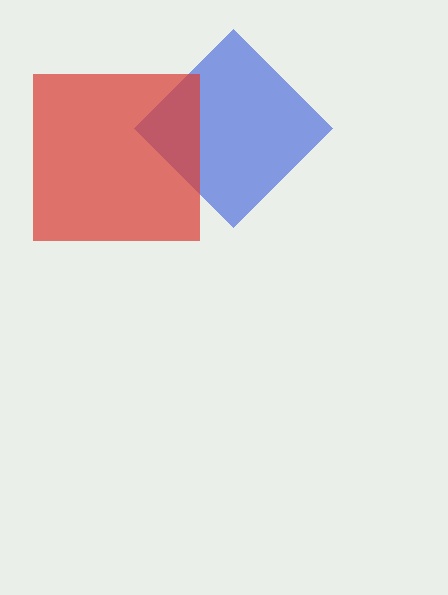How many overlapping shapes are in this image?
There are 2 overlapping shapes in the image.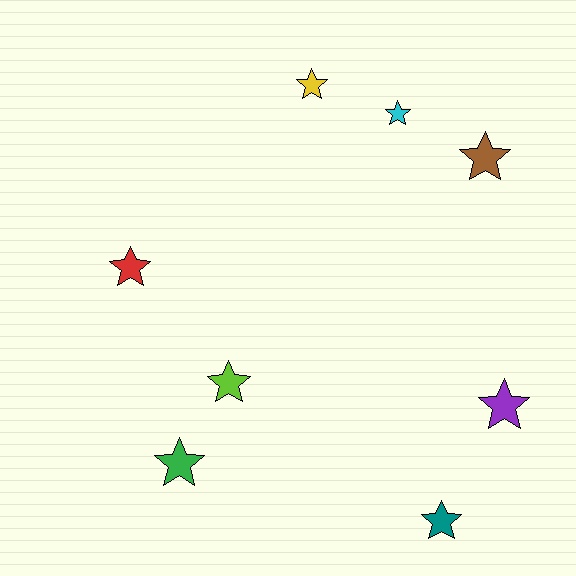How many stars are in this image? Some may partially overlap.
There are 8 stars.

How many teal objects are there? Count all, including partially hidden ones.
There is 1 teal object.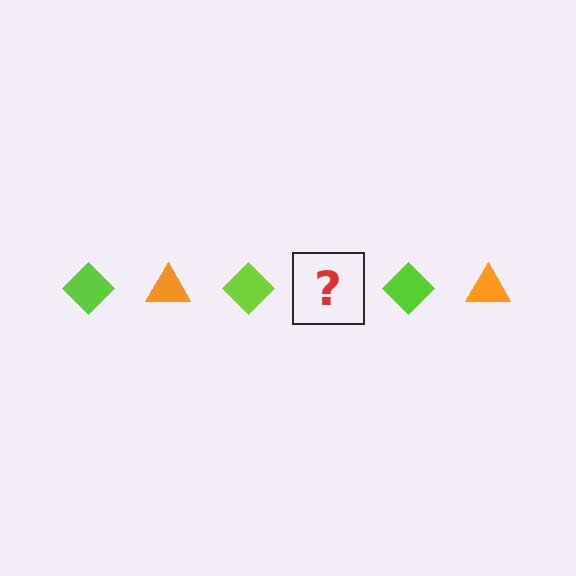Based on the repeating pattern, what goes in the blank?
The blank should be an orange triangle.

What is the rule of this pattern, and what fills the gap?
The rule is that the pattern alternates between lime diamond and orange triangle. The gap should be filled with an orange triangle.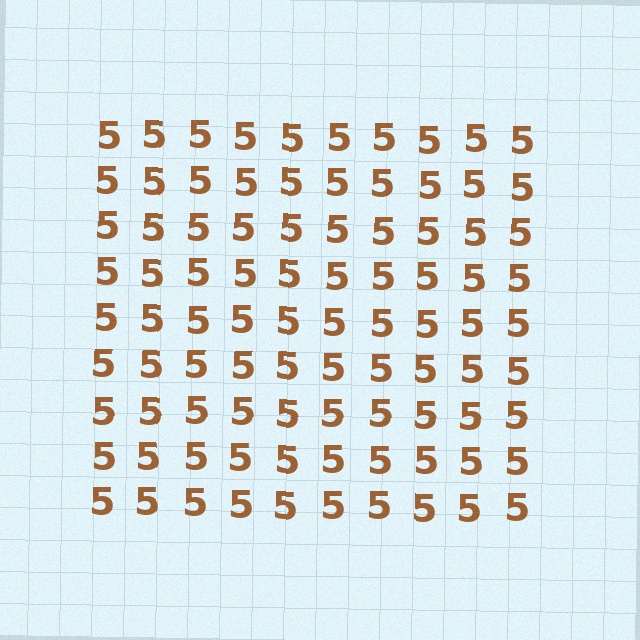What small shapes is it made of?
It is made of small digit 5's.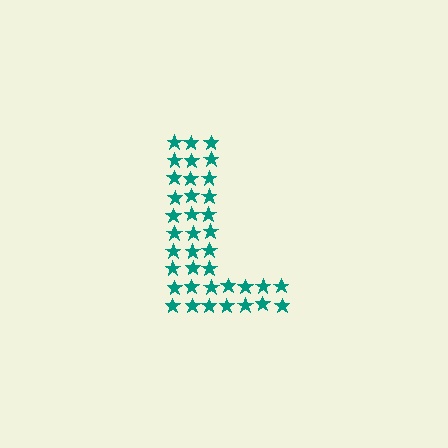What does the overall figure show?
The overall figure shows the letter L.